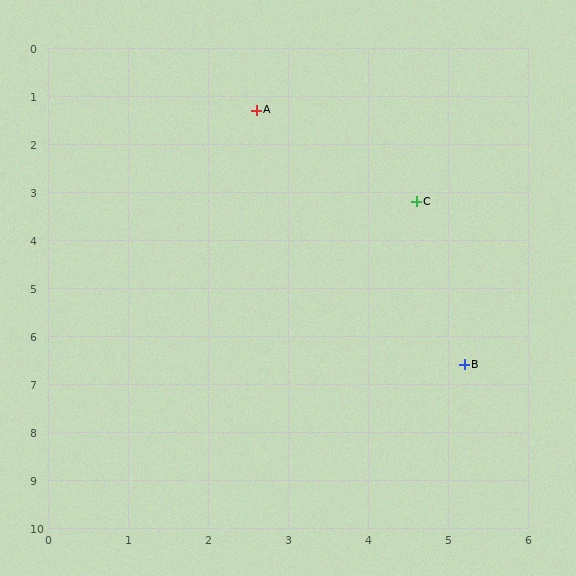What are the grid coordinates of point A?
Point A is at approximately (2.6, 1.3).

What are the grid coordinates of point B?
Point B is at approximately (5.2, 6.6).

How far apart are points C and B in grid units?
Points C and B are about 3.5 grid units apart.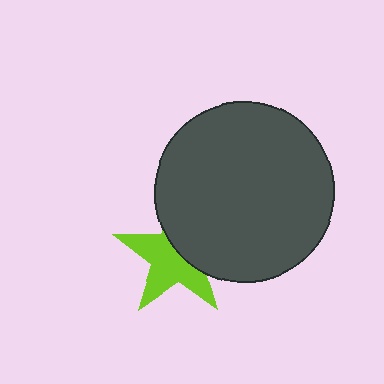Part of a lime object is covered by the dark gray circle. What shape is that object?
It is a star.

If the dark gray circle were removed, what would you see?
You would see the complete lime star.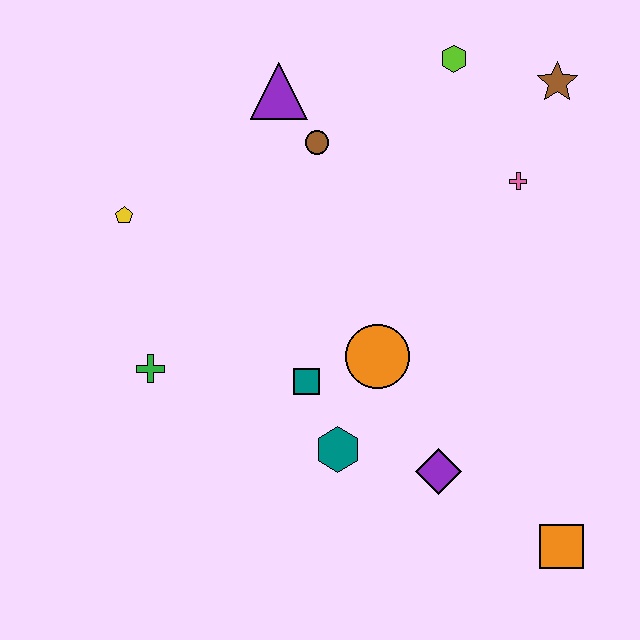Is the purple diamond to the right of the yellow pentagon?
Yes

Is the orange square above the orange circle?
No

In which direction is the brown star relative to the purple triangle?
The brown star is to the right of the purple triangle.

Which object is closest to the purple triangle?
The brown circle is closest to the purple triangle.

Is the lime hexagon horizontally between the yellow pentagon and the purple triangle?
No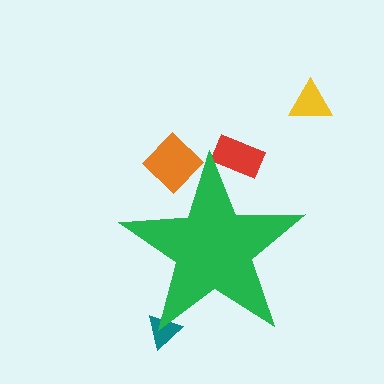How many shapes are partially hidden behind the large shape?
3 shapes are partially hidden.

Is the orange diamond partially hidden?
Yes, the orange diamond is partially hidden behind the green star.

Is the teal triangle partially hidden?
Yes, the teal triangle is partially hidden behind the green star.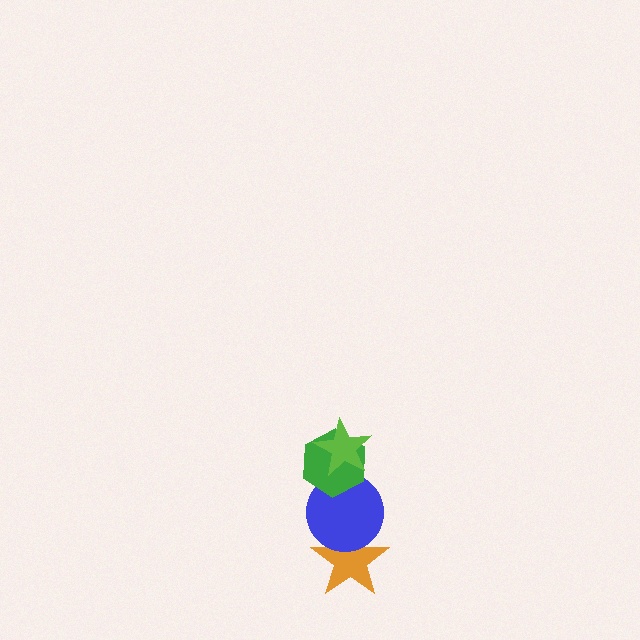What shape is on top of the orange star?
The blue circle is on top of the orange star.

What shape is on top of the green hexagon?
The lime star is on top of the green hexagon.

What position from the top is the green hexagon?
The green hexagon is 2nd from the top.